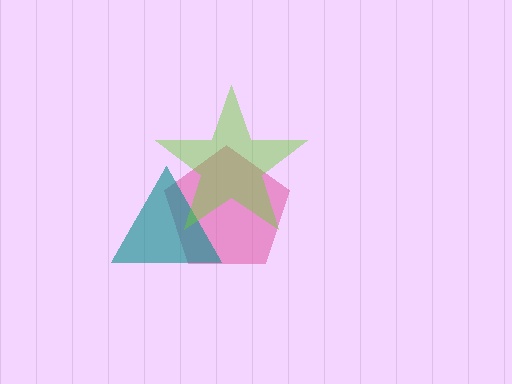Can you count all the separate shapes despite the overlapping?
Yes, there are 3 separate shapes.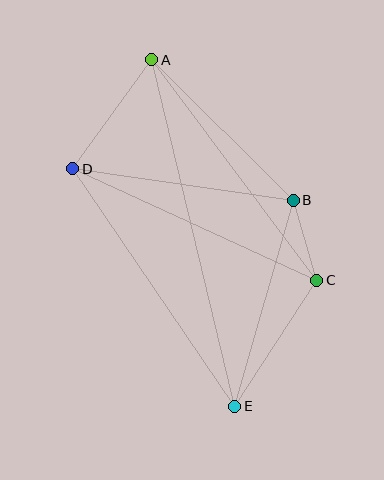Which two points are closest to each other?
Points B and C are closest to each other.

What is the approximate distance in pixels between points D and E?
The distance between D and E is approximately 287 pixels.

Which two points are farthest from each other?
Points A and E are farthest from each other.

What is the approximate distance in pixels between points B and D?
The distance between B and D is approximately 223 pixels.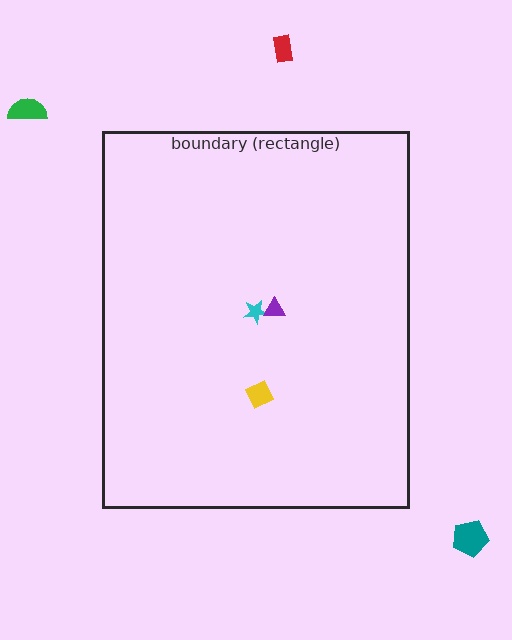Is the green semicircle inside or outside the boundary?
Outside.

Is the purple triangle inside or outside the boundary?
Inside.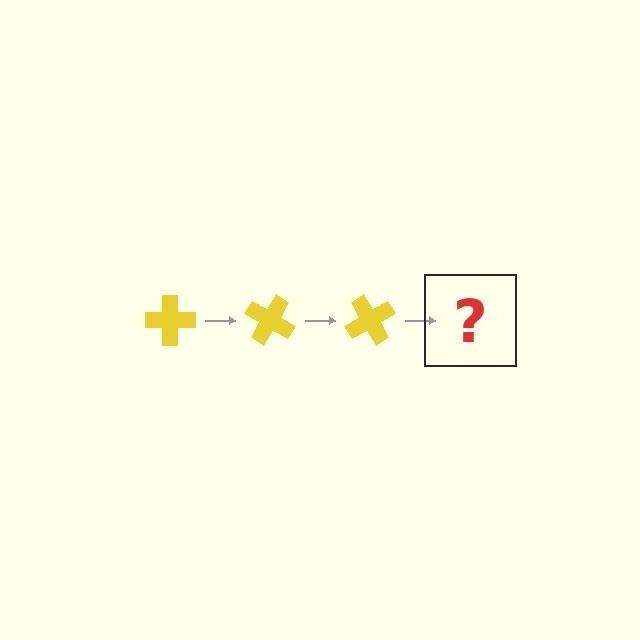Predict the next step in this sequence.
The next step is a yellow cross rotated 90 degrees.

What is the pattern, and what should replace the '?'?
The pattern is that the cross rotates 30 degrees each step. The '?' should be a yellow cross rotated 90 degrees.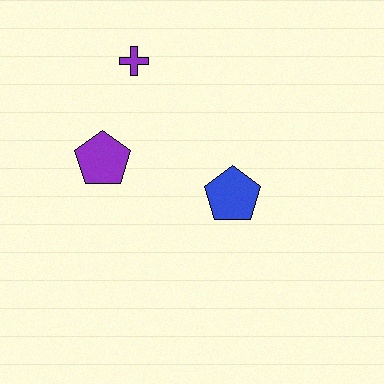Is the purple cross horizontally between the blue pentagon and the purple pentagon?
Yes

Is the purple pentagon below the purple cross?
Yes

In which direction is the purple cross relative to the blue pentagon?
The purple cross is above the blue pentagon.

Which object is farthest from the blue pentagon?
The purple cross is farthest from the blue pentagon.